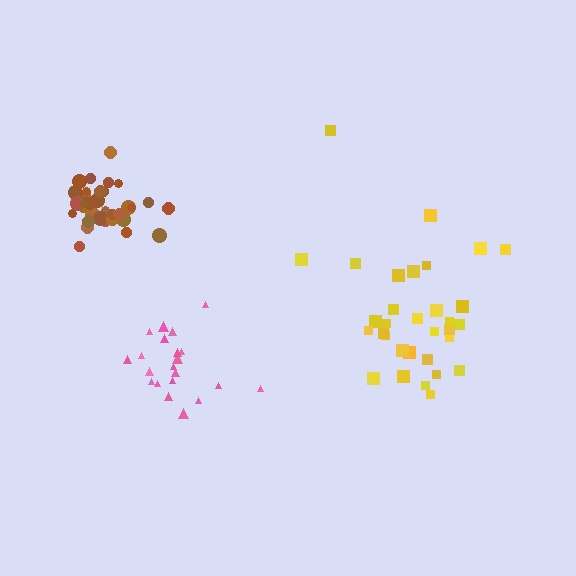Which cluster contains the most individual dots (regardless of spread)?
Brown (34).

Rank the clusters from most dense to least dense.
brown, pink, yellow.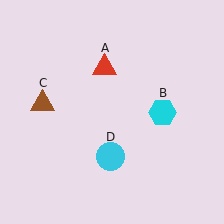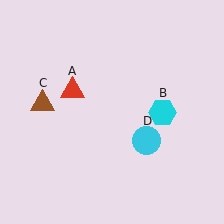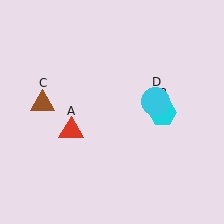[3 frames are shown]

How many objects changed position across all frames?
2 objects changed position: red triangle (object A), cyan circle (object D).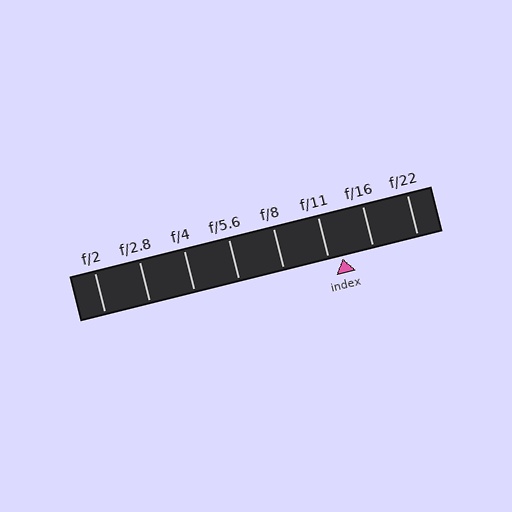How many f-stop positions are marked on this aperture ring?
There are 8 f-stop positions marked.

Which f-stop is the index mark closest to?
The index mark is closest to f/11.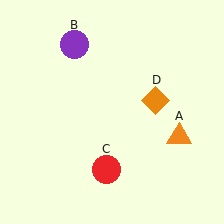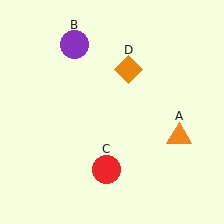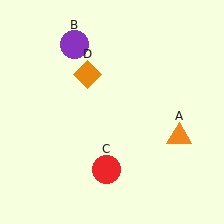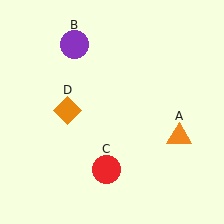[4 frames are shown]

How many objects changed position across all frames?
1 object changed position: orange diamond (object D).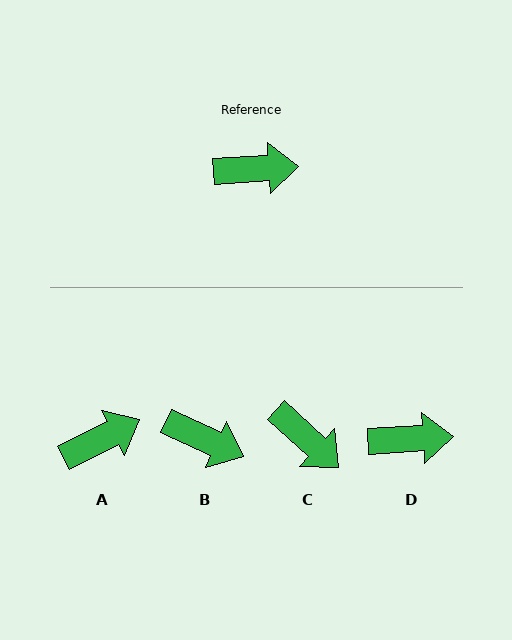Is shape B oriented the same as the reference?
No, it is off by about 29 degrees.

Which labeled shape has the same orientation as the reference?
D.